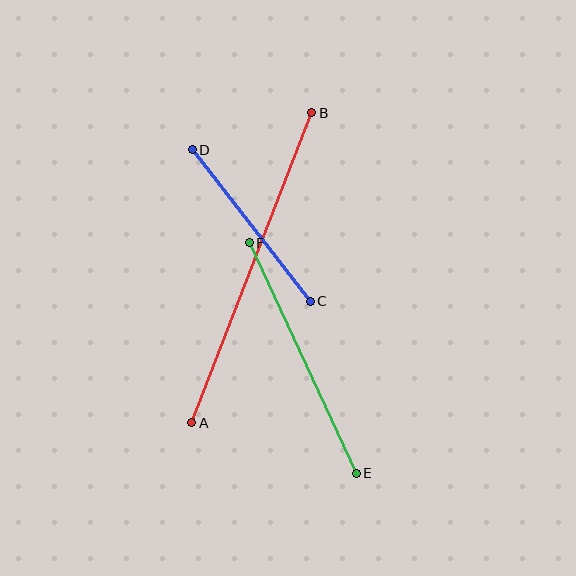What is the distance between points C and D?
The distance is approximately 192 pixels.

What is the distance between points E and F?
The distance is approximately 254 pixels.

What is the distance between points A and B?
The distance is approximately 333 pixels.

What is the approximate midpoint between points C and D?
The midpoint is at approximately (251, 225) pixels.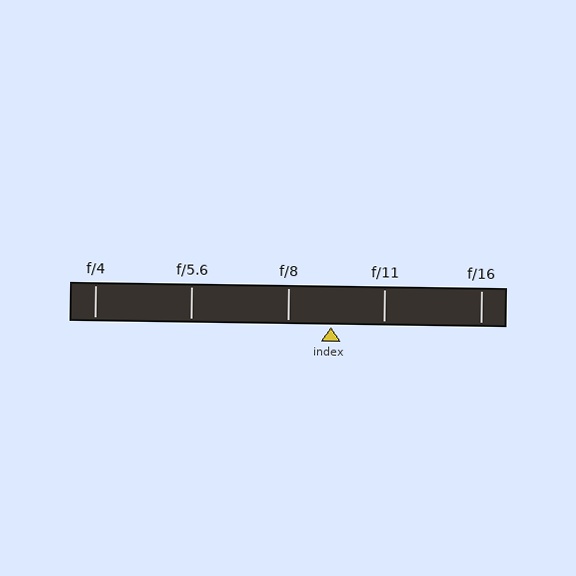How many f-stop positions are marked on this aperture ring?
There are 5 f-stop positions marked.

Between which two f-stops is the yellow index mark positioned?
The index mark is between f/8 and f/11.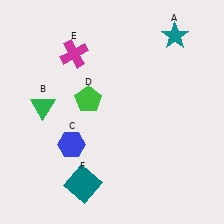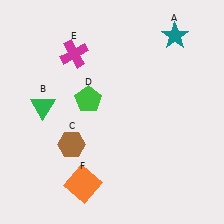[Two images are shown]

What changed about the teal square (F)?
In Image 1, F is teal. In Image 2, it changed to orange.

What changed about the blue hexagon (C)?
In Image 1, C is blue. In Image 2, it changed to brown.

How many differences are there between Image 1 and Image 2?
There are 2 differences between the two images.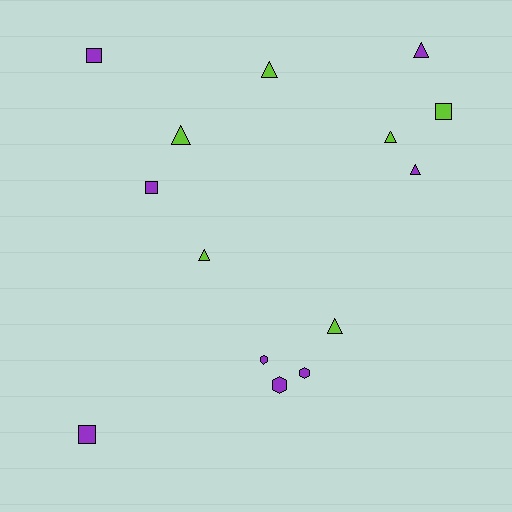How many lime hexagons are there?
There are no lime hexagons.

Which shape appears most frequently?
Triangle, with 7 objects.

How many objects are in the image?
There are 14 objects.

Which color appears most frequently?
Purple, with 8 objects.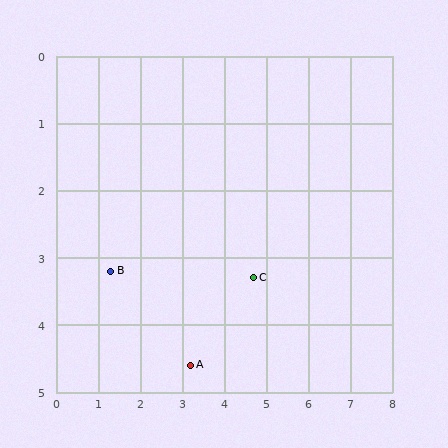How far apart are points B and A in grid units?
Points B and A are about 2.4 grid units apart.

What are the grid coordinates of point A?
Point A is at approximately (3.2, 4.6).